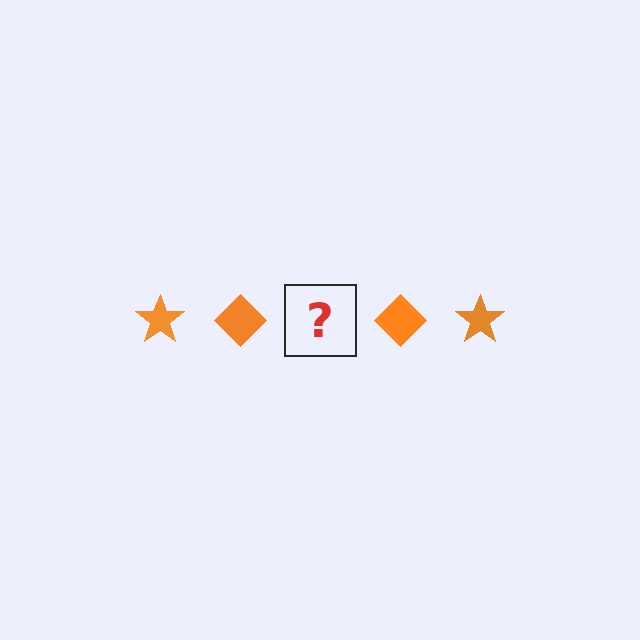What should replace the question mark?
The question mark should be replaced with an orange star.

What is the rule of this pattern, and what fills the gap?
The rule is that the pattern cycles through star, diamond shapes in orange. The gap should be filled with an orange star.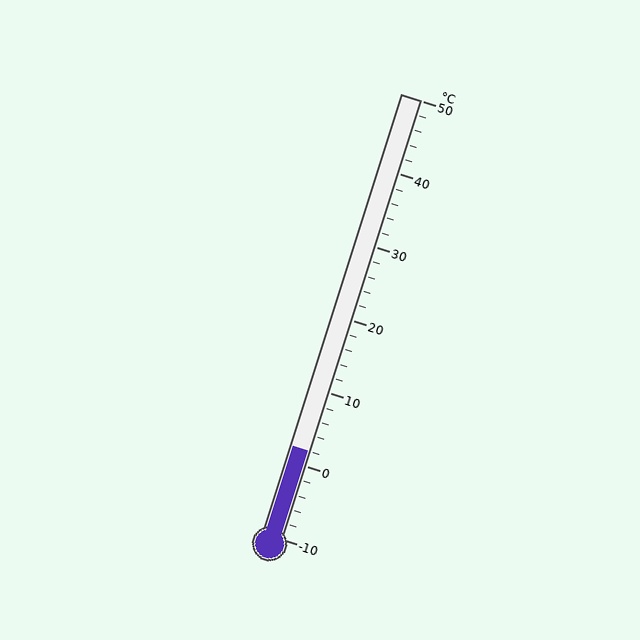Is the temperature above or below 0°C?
The temperature is above 0°C.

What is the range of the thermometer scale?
The thermometer scale ranges from -10°C to 50°C.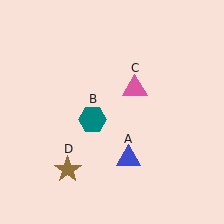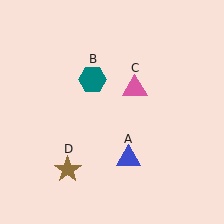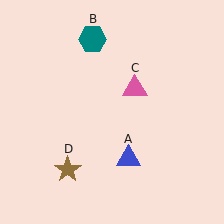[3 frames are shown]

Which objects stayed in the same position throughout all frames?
Blue triangle (object A) and pink triangle (object C) and brown star (object D) remained stationary.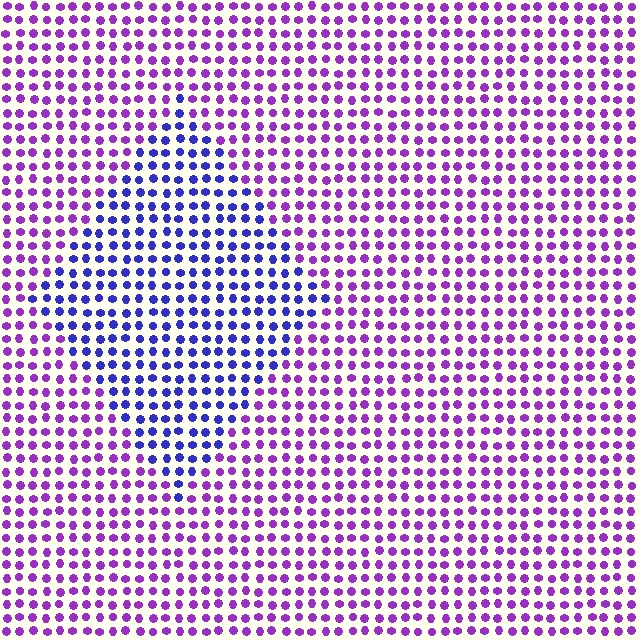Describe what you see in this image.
The image is filled with small purple elements in a uniform arrangement. A diamond-shaped region is visible where the elements are tinted to a slightly different hue, forming a subtle color boundary.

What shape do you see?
I see a diamond.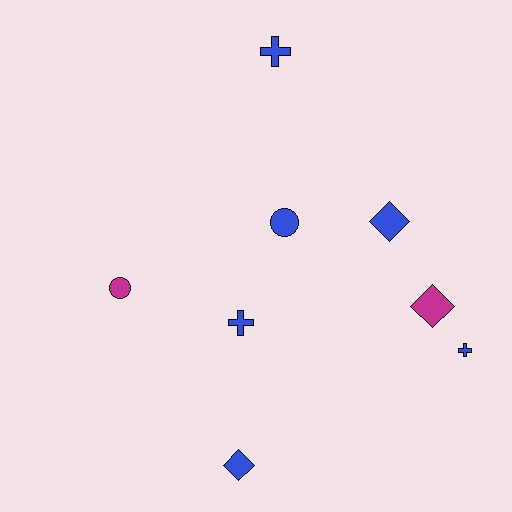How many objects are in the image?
There are 8 objects.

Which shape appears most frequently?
Diamond, with 3 objects.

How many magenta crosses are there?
There are no magenta crosses.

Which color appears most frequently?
Blue, with 6 objects.